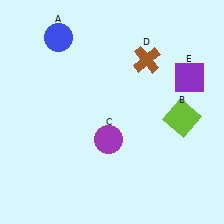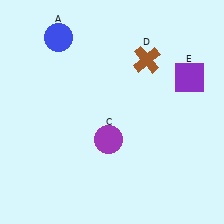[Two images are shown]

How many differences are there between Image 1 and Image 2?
There is 1 difference between the two images.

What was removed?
The lime square (B) was removed in Image 2.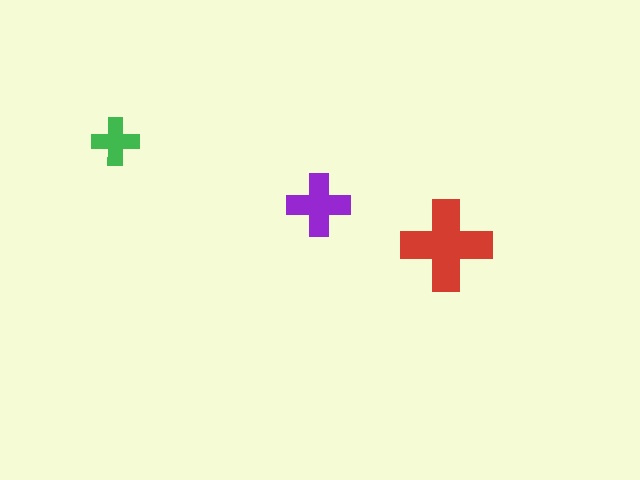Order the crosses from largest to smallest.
the red one, the purple one, the green one.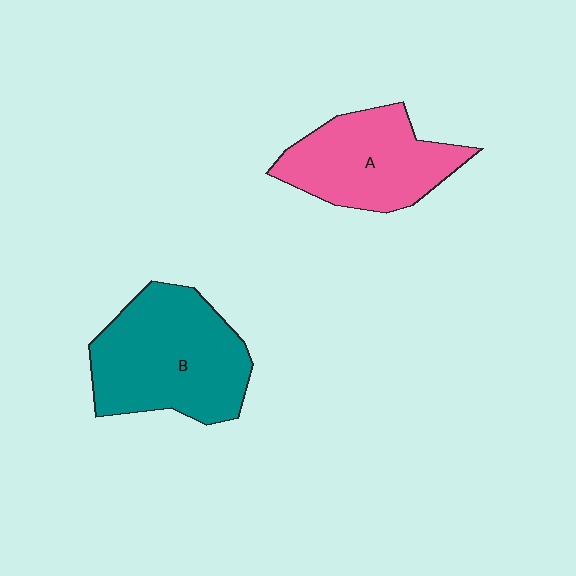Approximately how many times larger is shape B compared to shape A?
Approximately 1.3 times.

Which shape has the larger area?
Shape B (teal).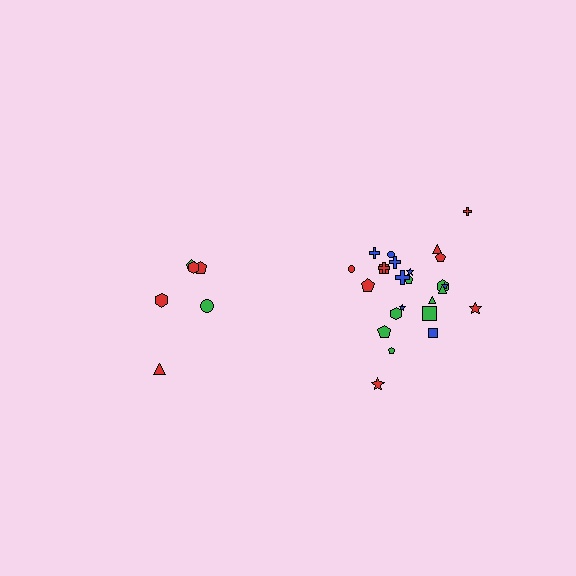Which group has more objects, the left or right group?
The right group.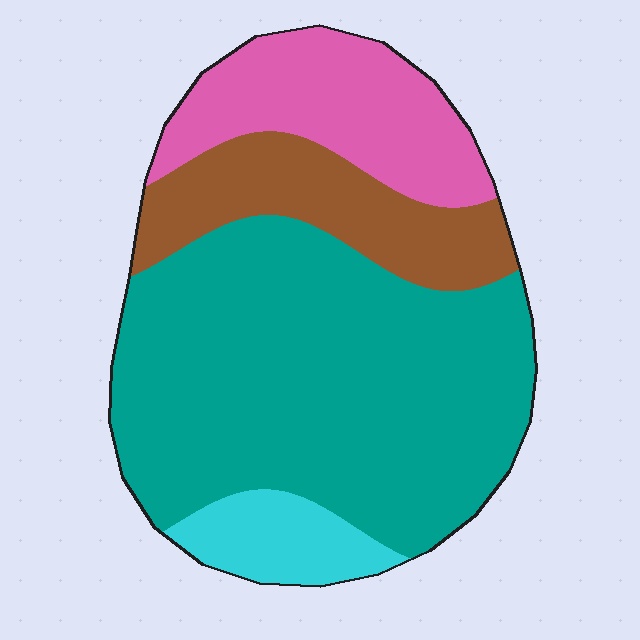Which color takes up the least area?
Cyan, at roughly 10%.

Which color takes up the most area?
Teal, at roughly 55%.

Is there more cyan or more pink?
Pink.